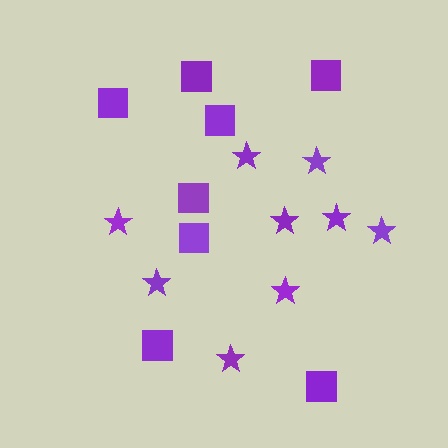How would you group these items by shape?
There are 2 groups: one group of stars (9) and one group of squares (8).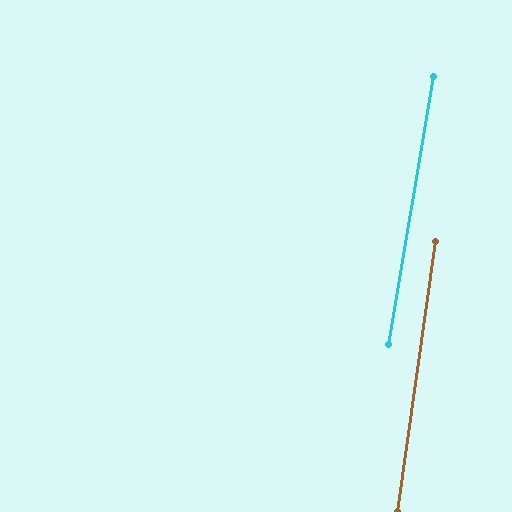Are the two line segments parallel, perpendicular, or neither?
Parallel — their directions differ by only 1.6°.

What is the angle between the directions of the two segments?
Approximately 2 degrees.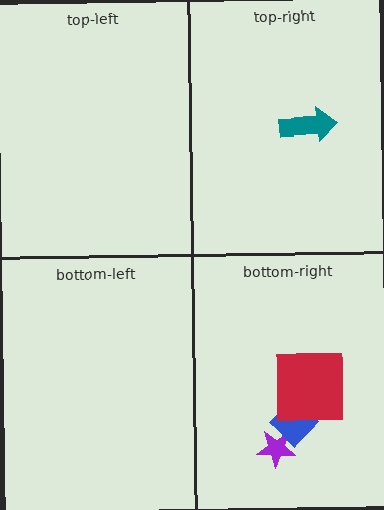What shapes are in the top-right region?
The teal arrow.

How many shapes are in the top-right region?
1.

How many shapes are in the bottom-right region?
3.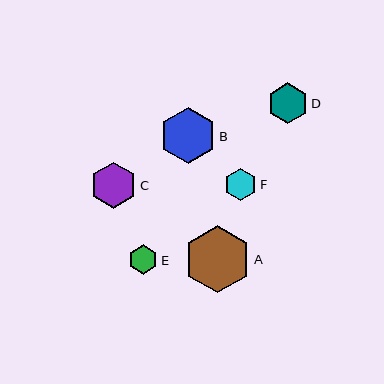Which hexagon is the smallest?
Hexagon E is the smallest with a size of approximately 29 pixels.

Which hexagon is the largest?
Hexagon A is the largest with a size of approximately 67 pixels.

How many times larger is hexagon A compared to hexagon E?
Hexagon A is approximately 2.3 times the size of hexagon E.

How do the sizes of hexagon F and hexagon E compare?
Hexagon F and hexagon E are approximately the same size.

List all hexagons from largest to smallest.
From largest to smallest: A, B, C, D, F, E.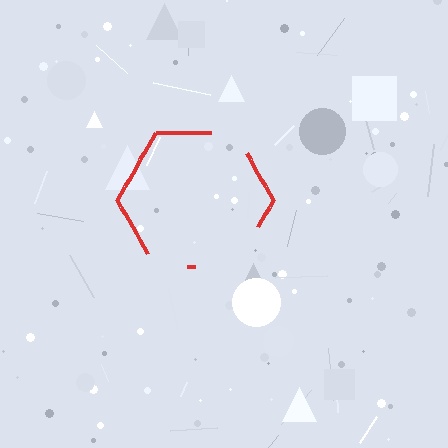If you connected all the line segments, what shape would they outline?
They would outline a hexagon.